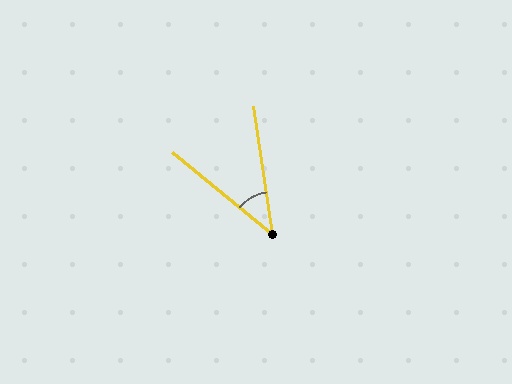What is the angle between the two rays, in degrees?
Approximately 42 degrees.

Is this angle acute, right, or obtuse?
It is acute.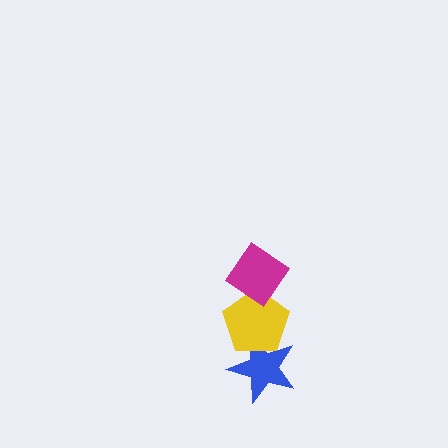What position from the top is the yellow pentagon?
The yellow pentagon is 2nd from the top.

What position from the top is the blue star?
The blue star is 3rd from the top.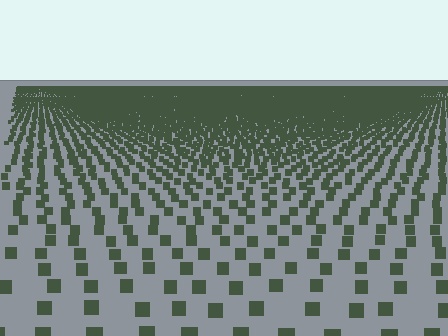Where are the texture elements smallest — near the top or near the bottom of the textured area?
Near the top.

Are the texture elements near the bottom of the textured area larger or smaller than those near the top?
Larger. Near the bottom, elements are closer to the viewer and appear at a bigger on-screen size.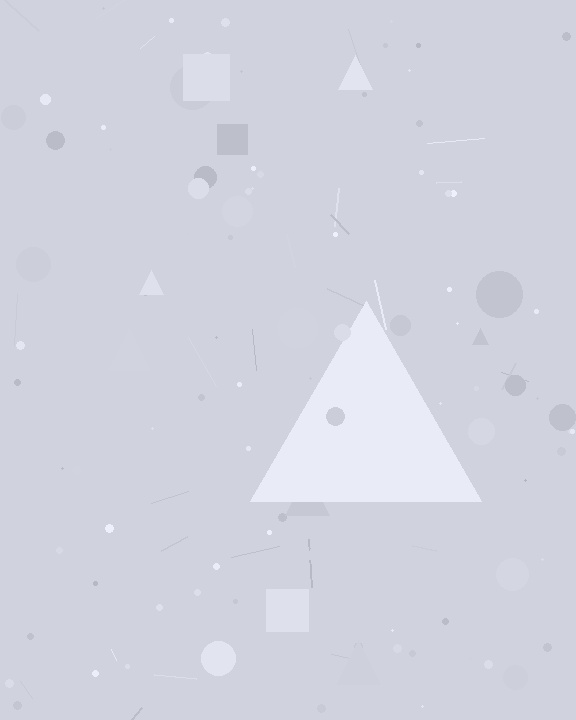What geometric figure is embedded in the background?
A triangle is embedded in the background.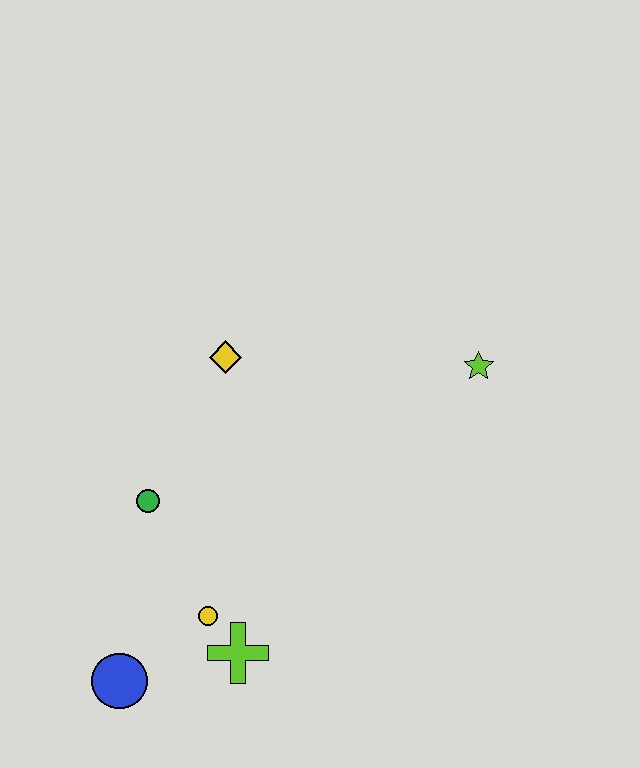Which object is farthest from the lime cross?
The lime star is farthest from the lime cross.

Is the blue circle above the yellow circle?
No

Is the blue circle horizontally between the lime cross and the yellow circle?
No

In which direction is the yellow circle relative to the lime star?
The yellow circle is to the left of the lime star.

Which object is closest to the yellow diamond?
The green circle is closest to the yellow diamond.